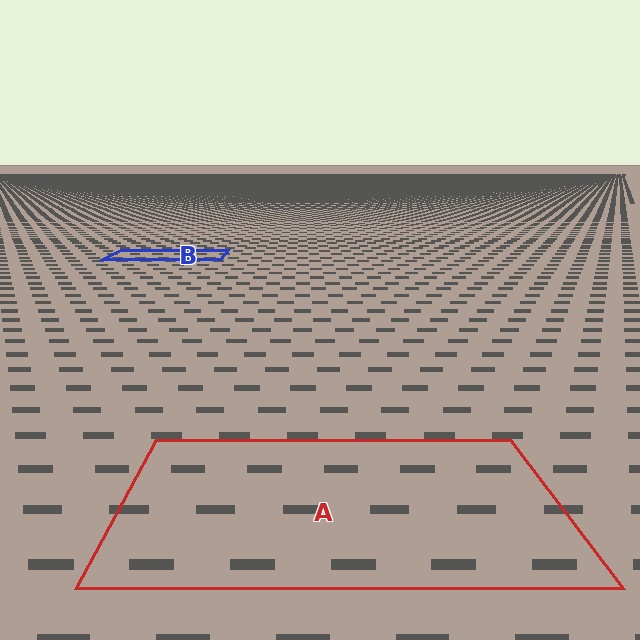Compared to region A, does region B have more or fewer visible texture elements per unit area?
Region B has more texture elements per unit area — they are packed more densely because it is farther away.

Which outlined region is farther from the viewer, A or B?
Region B is farther from the viewer — the texture elements inside it appear smaller and more densely packed.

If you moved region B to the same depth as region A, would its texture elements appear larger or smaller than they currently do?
They would appear larger. At a closer depth, the same texture elements are projected at a bigger on-screen size.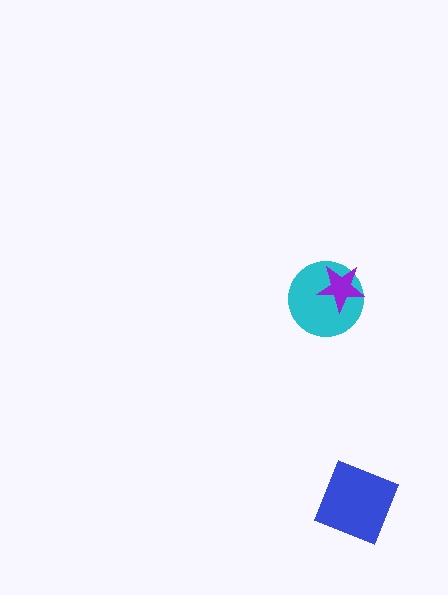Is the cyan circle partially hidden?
Yes, it is partially covered by another shape.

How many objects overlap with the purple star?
1 object overlaps with the purple star.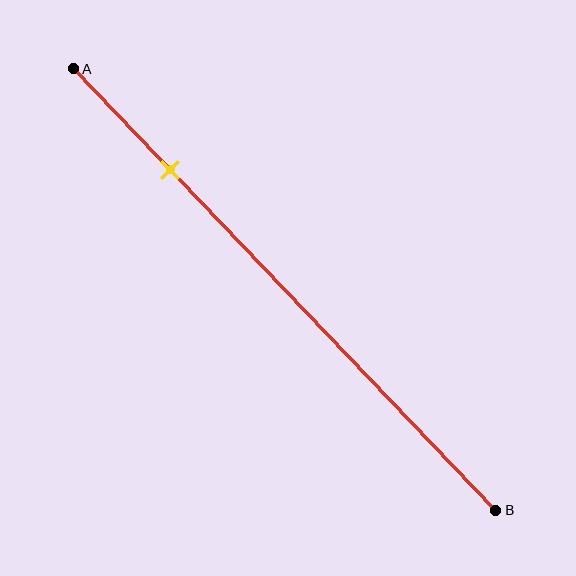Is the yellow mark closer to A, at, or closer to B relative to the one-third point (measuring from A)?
The yellow mark is closer to point A than the one-third point of segment AB.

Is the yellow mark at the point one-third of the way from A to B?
No, the mark is at about 25% from A, not at the 33% one-third point.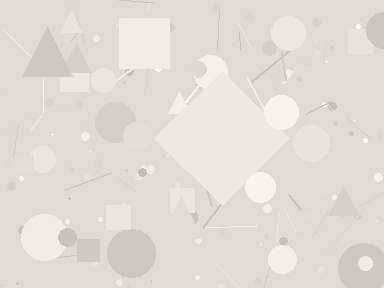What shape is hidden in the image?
A diamond is hidden in the image.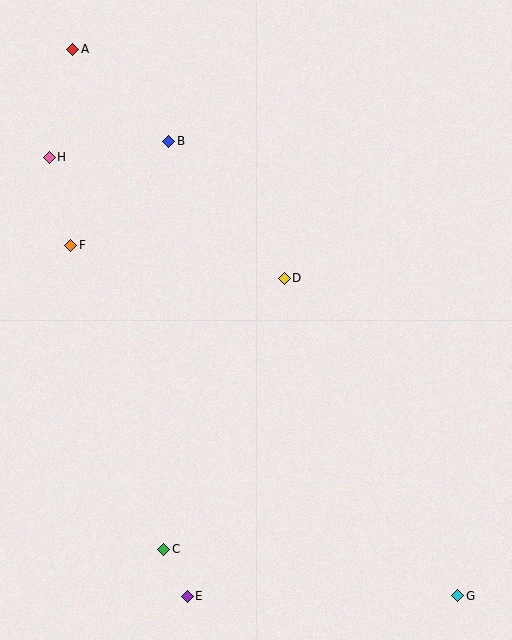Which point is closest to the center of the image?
Point D at (284, 278) is closest to the center.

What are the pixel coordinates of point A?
Point A is at (73, 49).